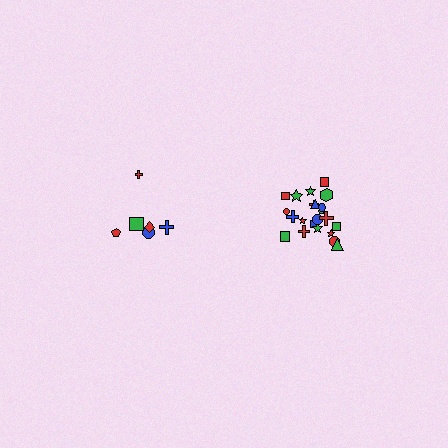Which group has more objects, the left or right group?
The right group.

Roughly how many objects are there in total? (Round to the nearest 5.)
Roughly 30 objects in total.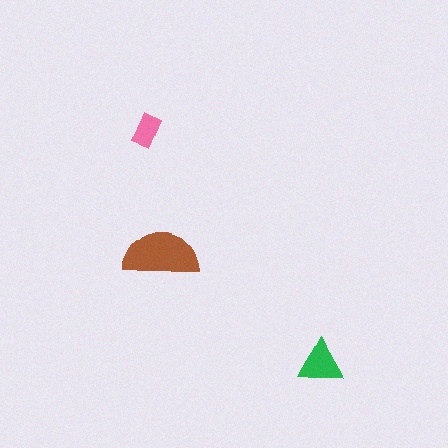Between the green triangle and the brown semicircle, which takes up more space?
The brown semicircle.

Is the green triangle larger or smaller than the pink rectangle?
Larger.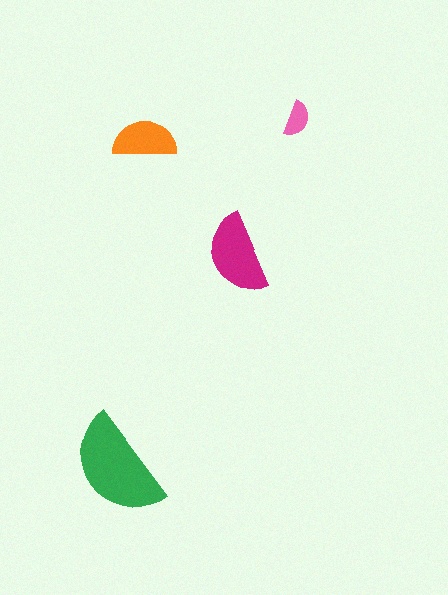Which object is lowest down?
The green semicircle is bottommost.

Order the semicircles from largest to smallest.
the green one, the magenta one, the orange one, the pink one.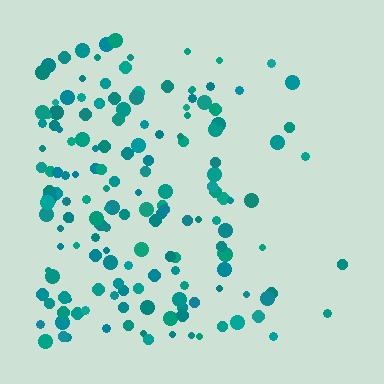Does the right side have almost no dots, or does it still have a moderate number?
Still a moderate number, just noticeably fewer than the left.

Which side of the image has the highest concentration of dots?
The left.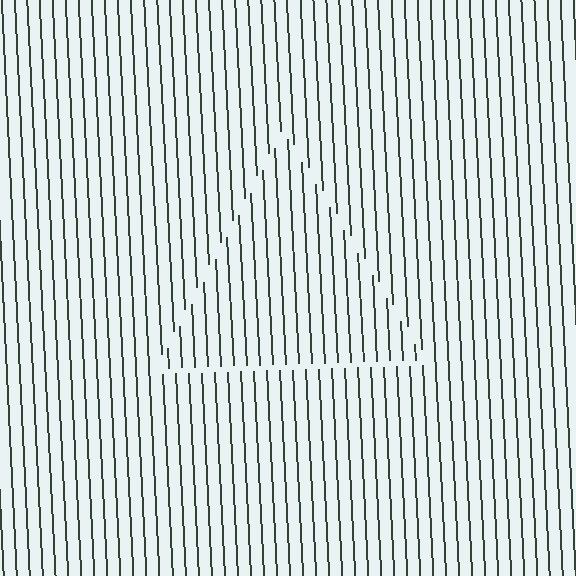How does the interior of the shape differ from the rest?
The interior of the shape contains the same grating, shifted by half a period — the contour is defined by the phase discontinuity where line-ends from the inner and outer gratings abut.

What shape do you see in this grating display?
An illusory triangle. The interior of the shape contains the same grating, shifted by half a period — the contour is defined by the phase discontinuity where line-ends from the inner and outer gratings abut.